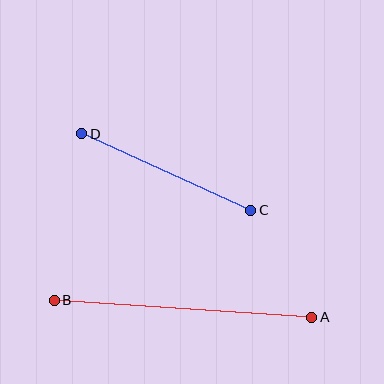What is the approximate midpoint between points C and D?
The midpoint is at approximately (166, 172) pixels.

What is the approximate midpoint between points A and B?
The midpoint is at approximately (183, 309) pixels.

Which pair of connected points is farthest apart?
Points A and B are farthest apart.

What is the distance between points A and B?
The distance is approximately 258 pixels.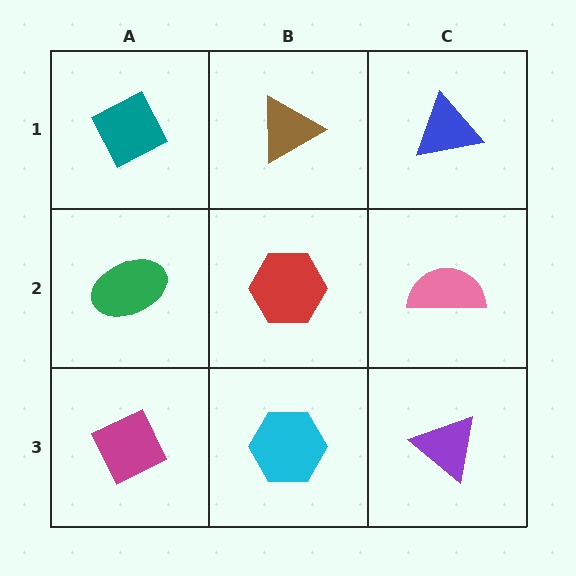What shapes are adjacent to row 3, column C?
A pink semicircle (row 2, column C), a cyan hexagon (row 3, column B).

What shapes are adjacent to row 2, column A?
A teal diamond (row 1, column A), a magenta diamond (row 3, column A), a red hexagon (row 2, column B).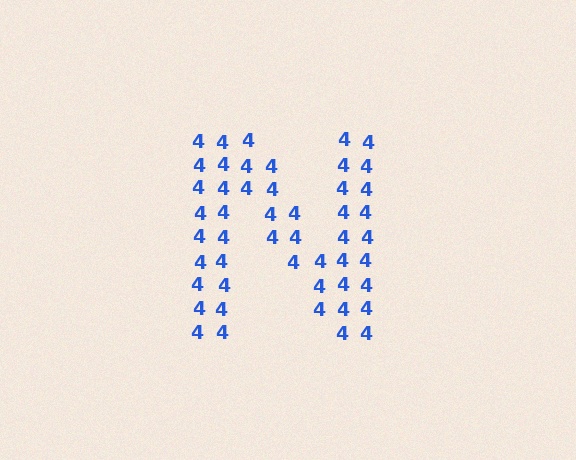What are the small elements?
The small elements are digit 4's.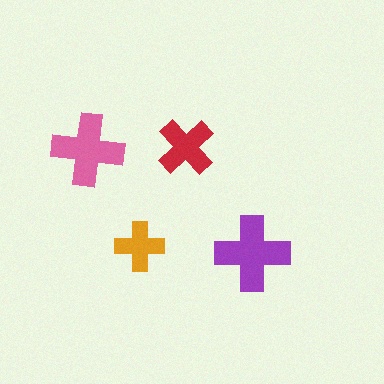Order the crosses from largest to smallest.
the purple one, the pink one, the red one, the orange one.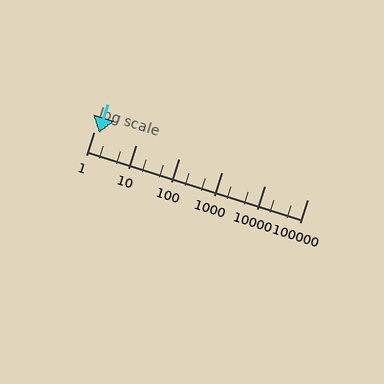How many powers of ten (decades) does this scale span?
The scale spans 5 decades, from 1 to 100000.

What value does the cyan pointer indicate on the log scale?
The pointer indicates approximately 1.3.